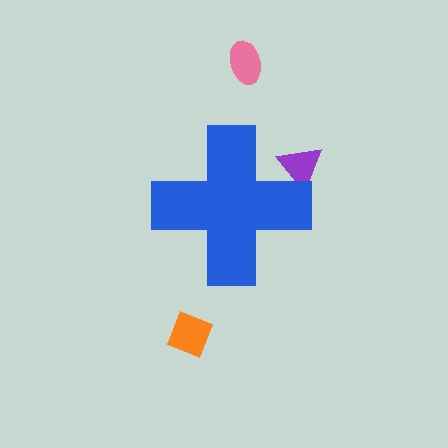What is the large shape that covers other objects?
A blue cross.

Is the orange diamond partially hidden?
No, the orange diamond is fully visible.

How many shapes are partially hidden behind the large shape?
1 shape is partially hidden.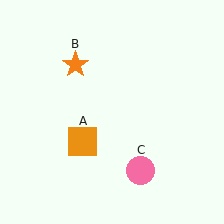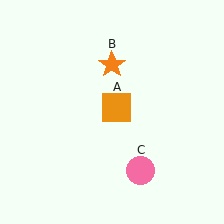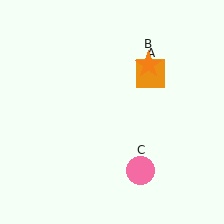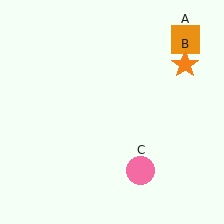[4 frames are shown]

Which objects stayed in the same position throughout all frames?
Pink circle (object C) remained stationary.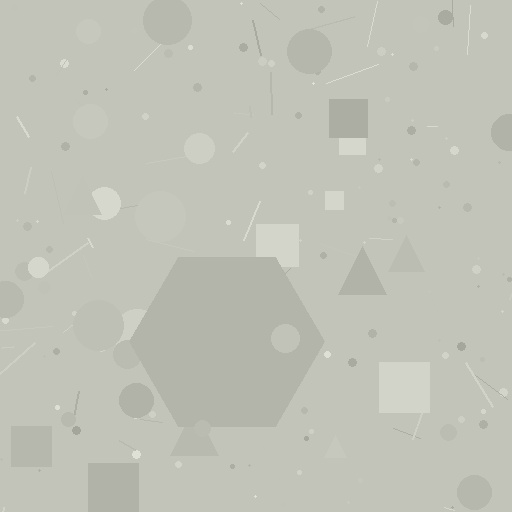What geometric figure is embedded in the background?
A hexagon is embedded in the background.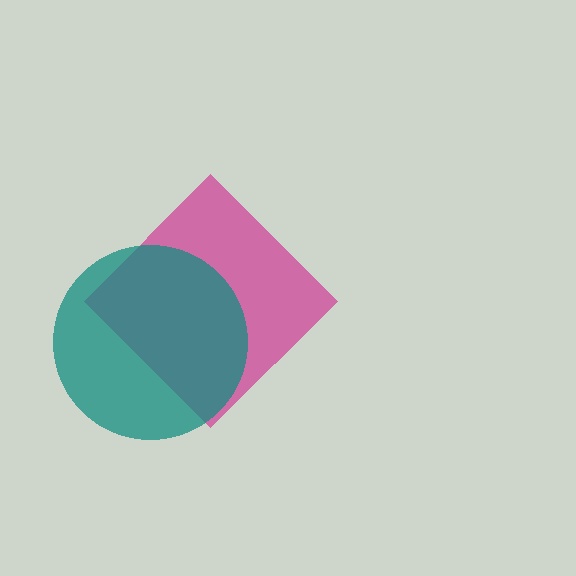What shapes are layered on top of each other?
The layered shapes are: a magenta diamond, a teal circle.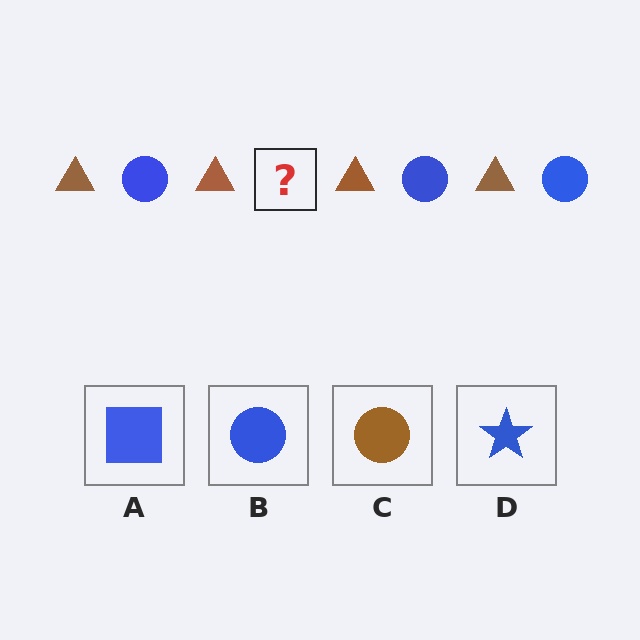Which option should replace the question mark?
Option B.